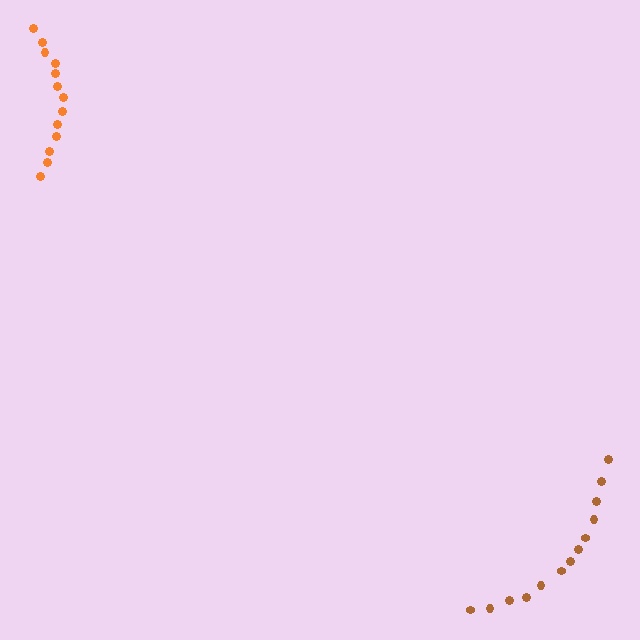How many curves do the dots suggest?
There are 2 distinct paths.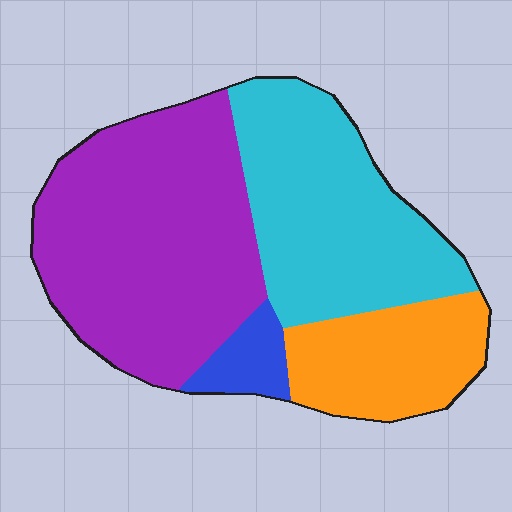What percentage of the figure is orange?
Orange covers 18% of the figure.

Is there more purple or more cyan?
Purple.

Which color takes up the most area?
Purple, at roughly 45%.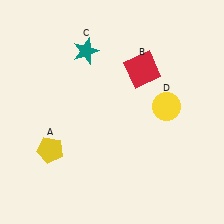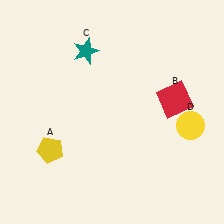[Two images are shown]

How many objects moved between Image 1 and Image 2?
2 objects moved between the two images.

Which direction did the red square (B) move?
The red square (B) moved right.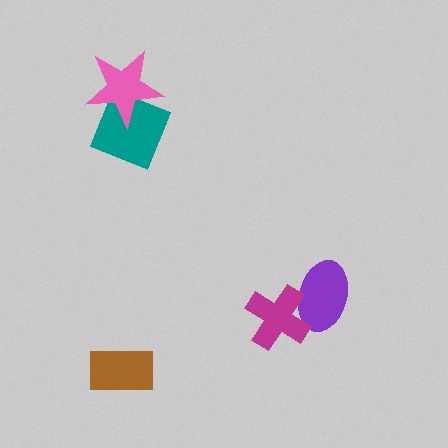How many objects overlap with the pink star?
1 object overlaps with the pink star.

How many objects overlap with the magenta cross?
1 object overlaps with the magenta cross.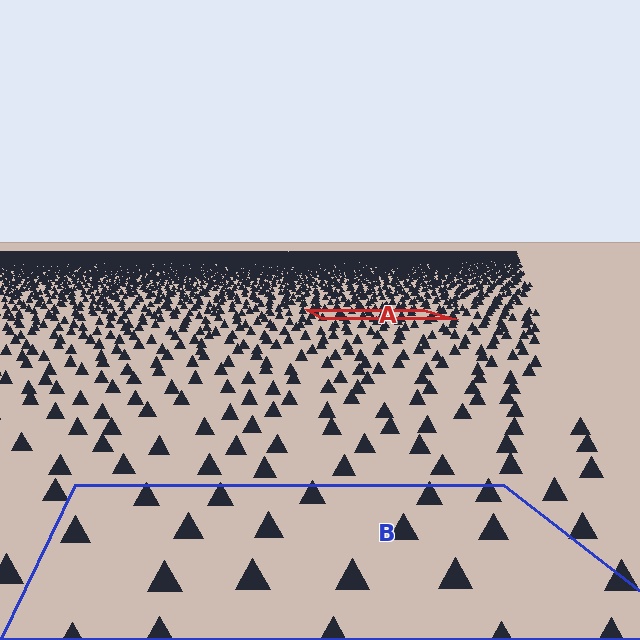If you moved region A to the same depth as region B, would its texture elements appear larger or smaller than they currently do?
They would appear larger. At a closer depth, the same texture elements are projected at a bigger on-screen size.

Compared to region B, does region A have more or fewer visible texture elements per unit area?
Region A has more texture elements per unit area — they are packed more densely because it is farther away.